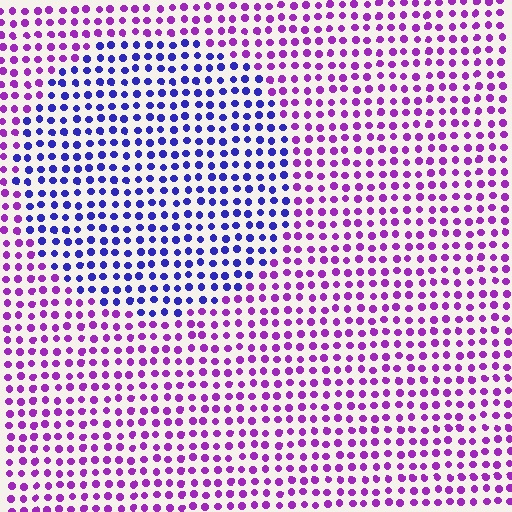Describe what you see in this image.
The image is filled with small purple elements in a uniform arrangement. A circle-shaped region is visible where the elements are tinted to a slightly different hue, forming a subtle color boundary.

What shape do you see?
I see a circle.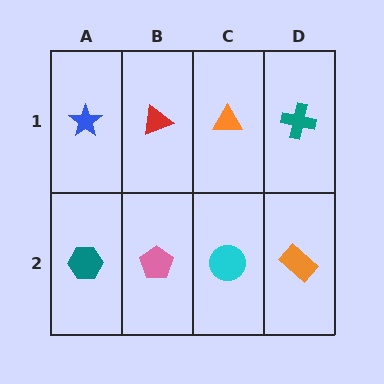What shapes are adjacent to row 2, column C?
An orange triangle (row 1, column C), a pink pentagon (row 2, column B), an orange rectangle (row 2, column D).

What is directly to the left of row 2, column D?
A cyan circle.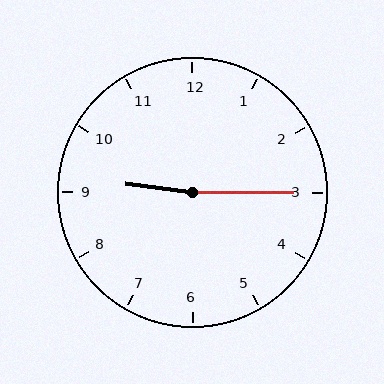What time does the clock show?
9:15.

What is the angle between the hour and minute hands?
Approximately 172 degrees.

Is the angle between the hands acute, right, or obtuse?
It is obtuse.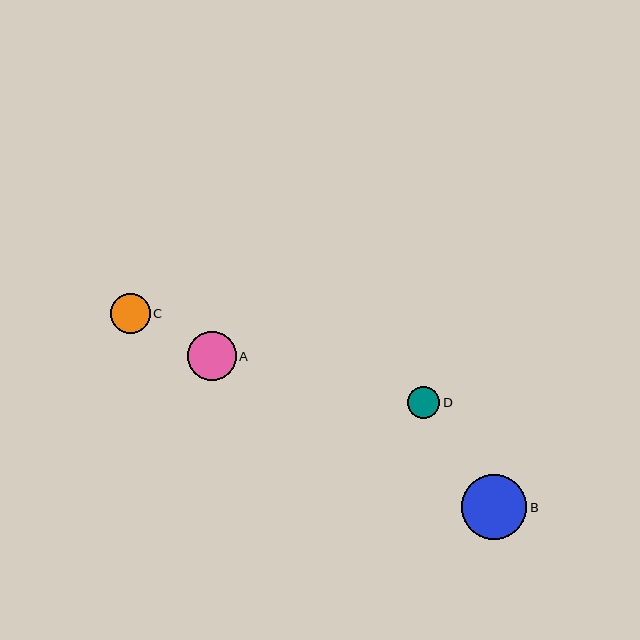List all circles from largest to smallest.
From largest to smallest: B, A, C, D.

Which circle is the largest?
Circle B is the largest with a size of approximately 65 pixels.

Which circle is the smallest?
Circle D is the smallest with a size of approximately 32 pixels.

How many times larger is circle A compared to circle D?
Circle A is approximately 1.5 times the size of circle D.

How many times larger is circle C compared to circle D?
Circle C is approximately 1.2 times the size of circle D.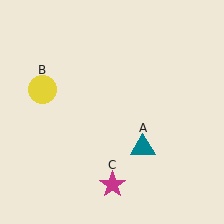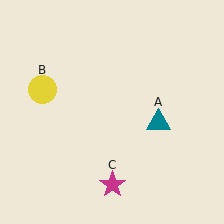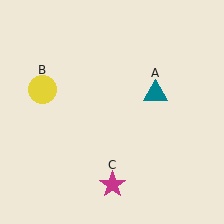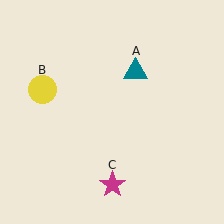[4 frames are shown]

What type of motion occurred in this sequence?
The teal triangle (object A) rotated counterclockwise around the center of the scene.